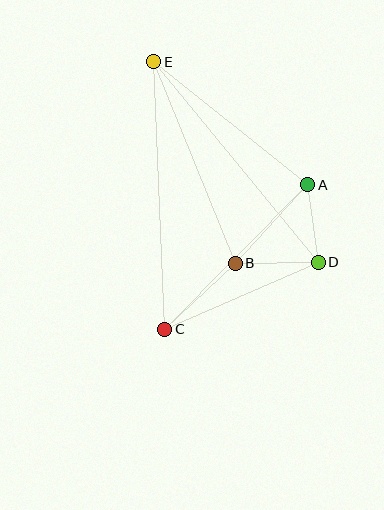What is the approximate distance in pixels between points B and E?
The distance between B and E is approximately 217 pixels.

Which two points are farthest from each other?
Points C and E are farthest from each other.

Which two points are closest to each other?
Points A and D are closest to each other.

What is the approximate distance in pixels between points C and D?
The distance between C and D is approximately 167 pixels.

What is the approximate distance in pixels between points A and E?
The distance between A and E is approximately 197 pixels.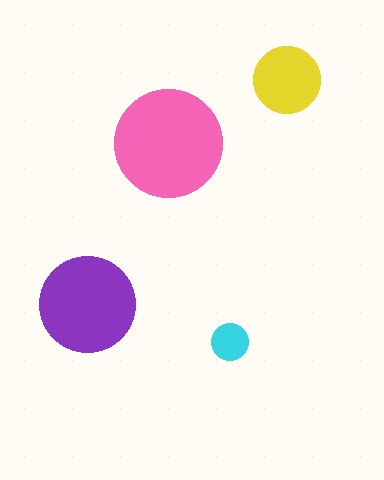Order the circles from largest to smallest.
the pink one, the purple one, the yellow one, the cyan one.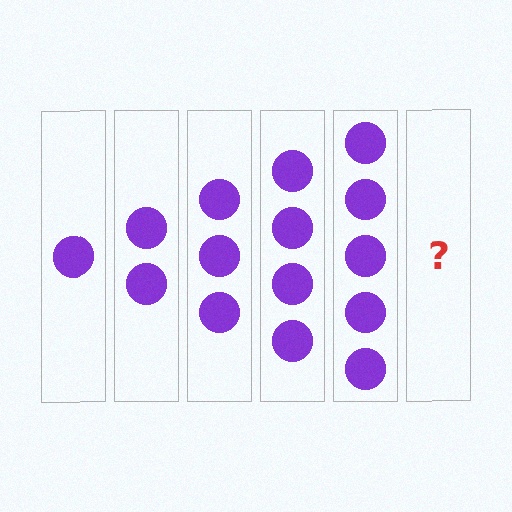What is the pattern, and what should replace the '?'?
The pattern is that each step adds one more circle. The '?' should be 6 circles.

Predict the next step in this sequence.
The next step is 6 circles.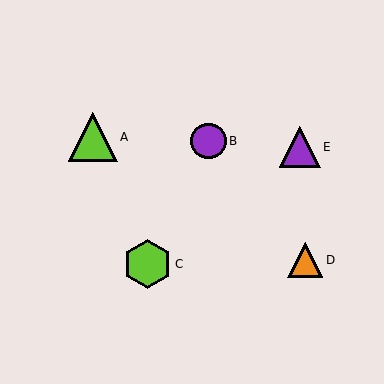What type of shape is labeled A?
Shape A is a lime triangle.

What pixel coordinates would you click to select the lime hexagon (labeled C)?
Click at (148, 264) to select the lime hexagon C.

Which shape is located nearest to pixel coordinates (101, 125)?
The lime triangle (labeled A) at (93, 137) is nearest to that location.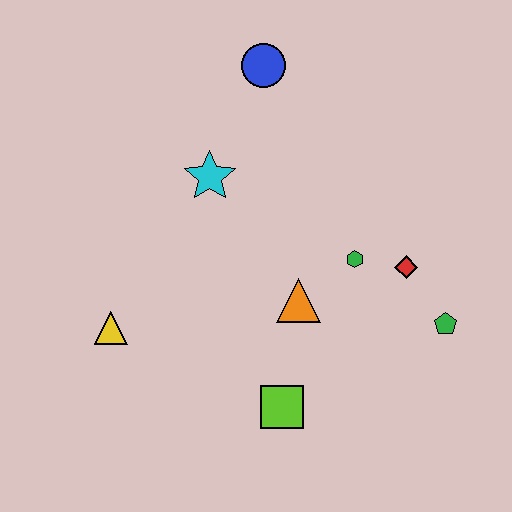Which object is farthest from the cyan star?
The green pentagon is farthest from the cyan star.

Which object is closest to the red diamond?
The green hexagon is closest to the red diamond.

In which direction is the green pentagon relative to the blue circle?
The green pentagon is below the blue circle.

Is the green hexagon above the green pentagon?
Yes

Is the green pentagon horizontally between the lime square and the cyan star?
No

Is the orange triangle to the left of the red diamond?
Yes